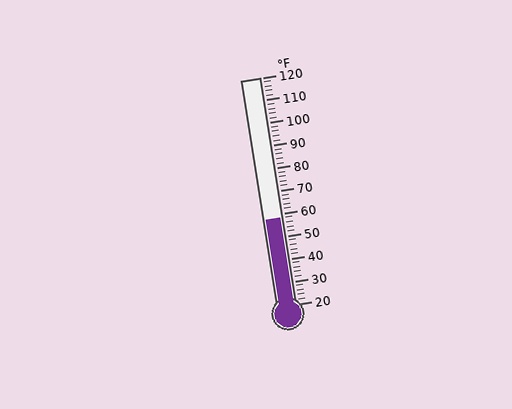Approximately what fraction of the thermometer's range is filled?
The thermometer is filled to approximately 40% of its range.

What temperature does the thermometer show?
The thermometer shows approximately 58°F.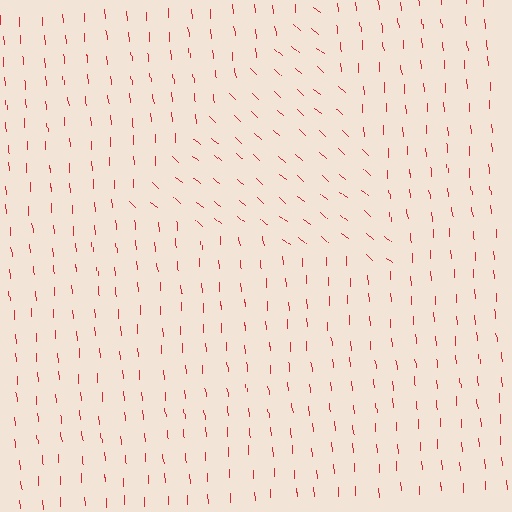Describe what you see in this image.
The image is filled with small red line segments. A triangle region in the image has lines oriented differently from the surrounding lines, creating a visible texture boundary.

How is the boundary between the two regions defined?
The boundary is defined purely by a change in line orientation (approximately 45 degrees difference). All lines are the same color and thickness.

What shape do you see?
I see a triangle.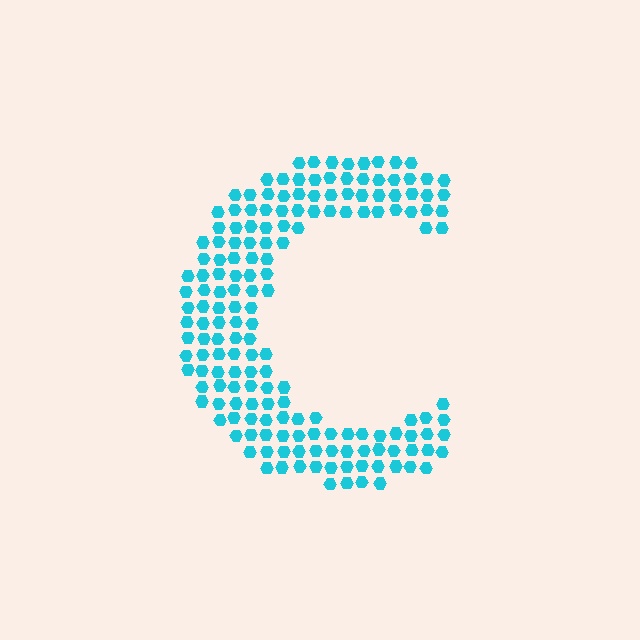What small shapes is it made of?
It is made of small hexagons.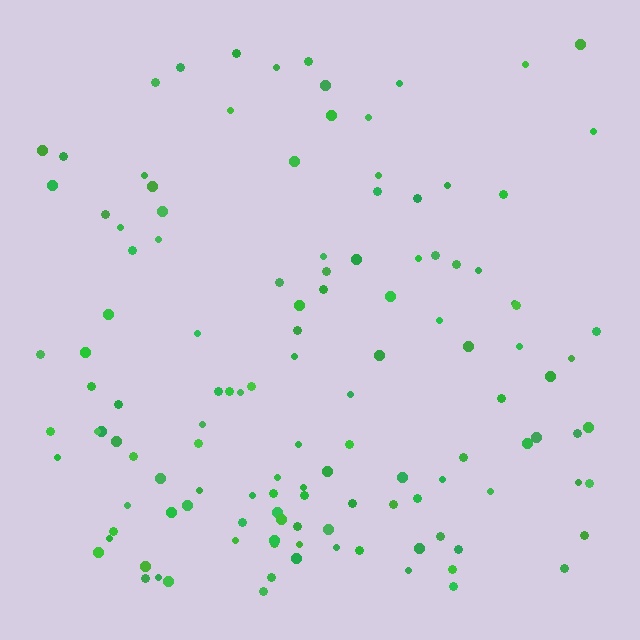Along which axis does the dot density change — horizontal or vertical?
Vertical.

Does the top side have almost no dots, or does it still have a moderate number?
Still a moderate number, just noticeably fewer than the bottom.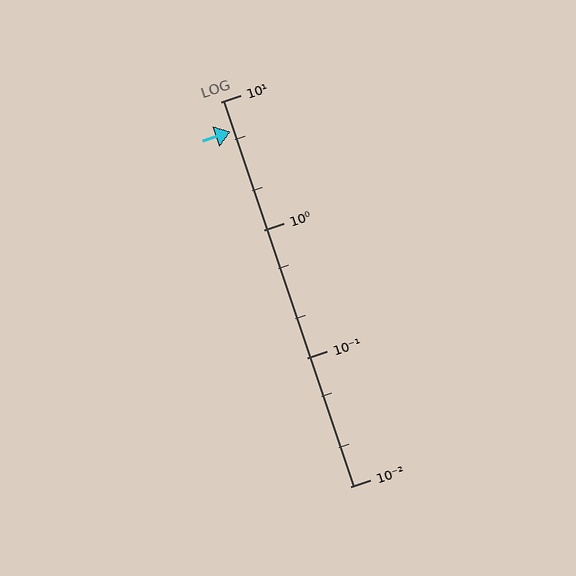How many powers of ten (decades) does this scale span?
The scale spans 3 decades, from 0.01 to 10.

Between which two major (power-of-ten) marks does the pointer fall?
The pointer is between 1 and 10.